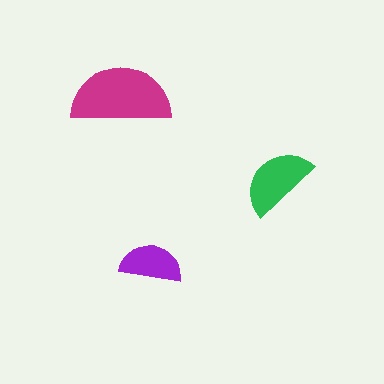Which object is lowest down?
The purple semicircle is bottommost.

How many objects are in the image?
There are 3 objects in the image.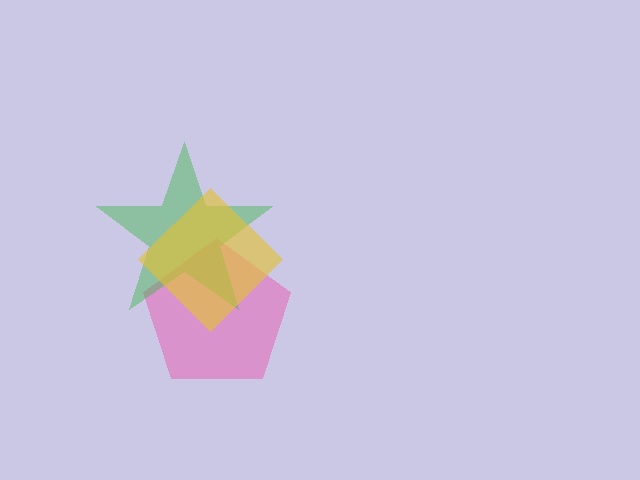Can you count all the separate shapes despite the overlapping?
Yes, there are 3 separate shapes.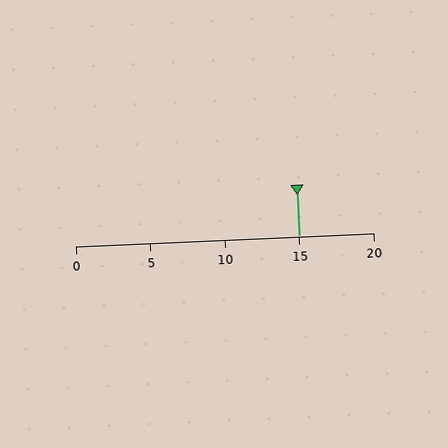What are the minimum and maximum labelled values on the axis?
The axis runs from 0 to 20.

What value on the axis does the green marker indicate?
The marker indicates approximately 15.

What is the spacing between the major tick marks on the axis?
The major ticks are spaced 5 apart.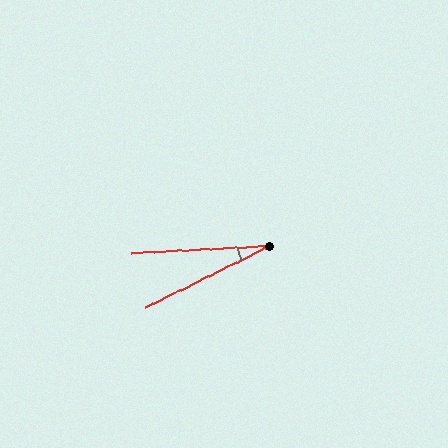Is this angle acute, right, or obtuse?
It is acute.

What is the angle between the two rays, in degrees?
Approximately 23 degrees.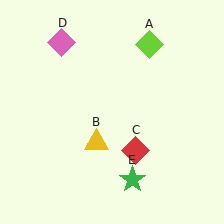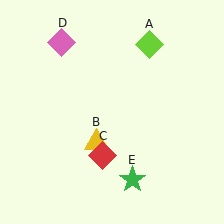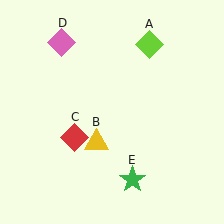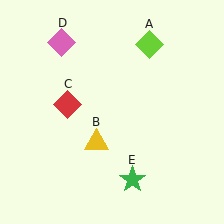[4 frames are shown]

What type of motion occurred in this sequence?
The red diamond (object C) rotated clockwise around the center of the scene.